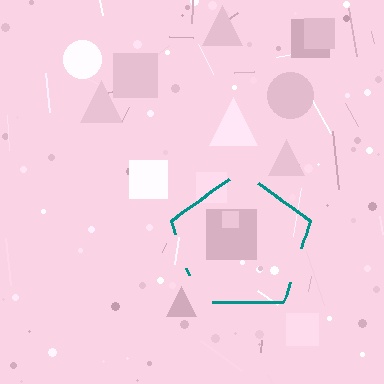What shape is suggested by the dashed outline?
The dashed outline suggests a pentagon.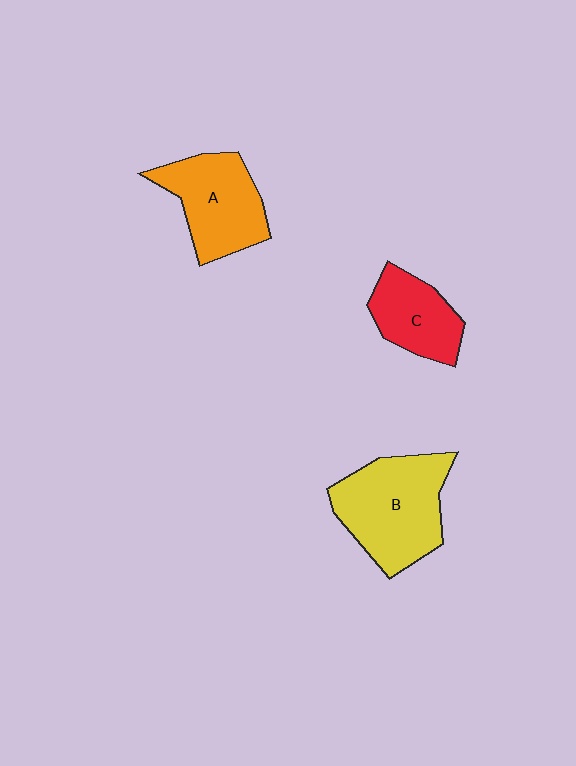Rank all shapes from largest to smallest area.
From largest to smallest: B (yellow), A (orange), C (red).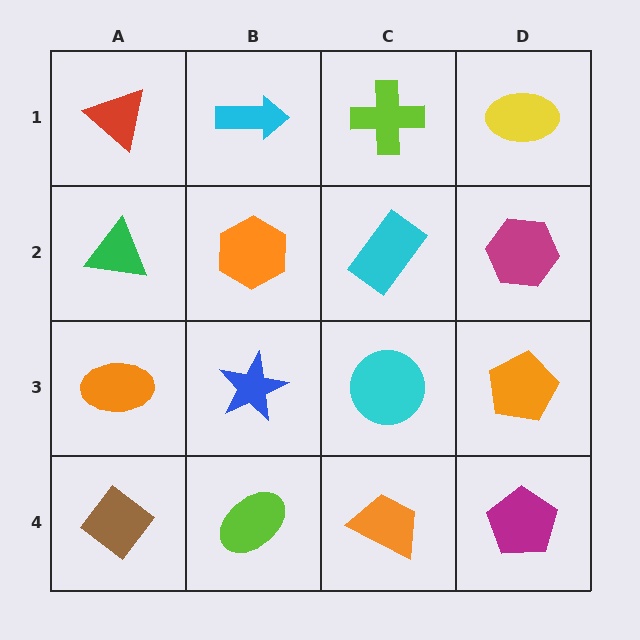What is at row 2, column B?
An orange hexagon.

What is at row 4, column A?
A brown diamond.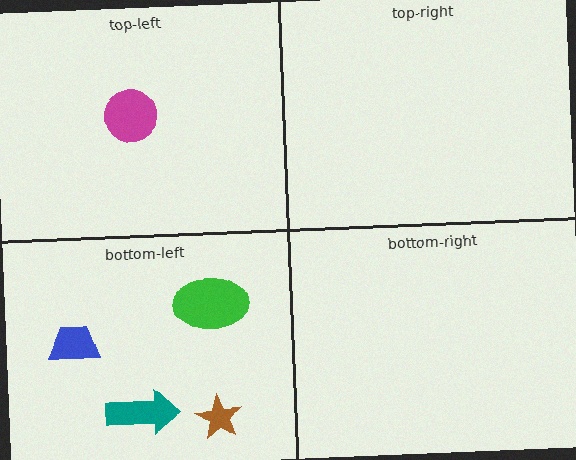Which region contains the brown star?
The bottom-left region.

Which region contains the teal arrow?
The bottom-left region.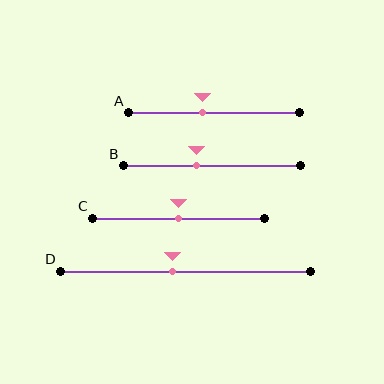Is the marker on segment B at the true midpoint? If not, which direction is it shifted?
No, the marker on segment B is shifted to the left by about 9% of the segment length.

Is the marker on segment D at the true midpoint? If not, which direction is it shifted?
No, the marker on segment D is shifted to the left by about 5% of the segment length.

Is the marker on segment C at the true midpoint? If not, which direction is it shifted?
Yes, the marker on segment C is at the true midpoint.